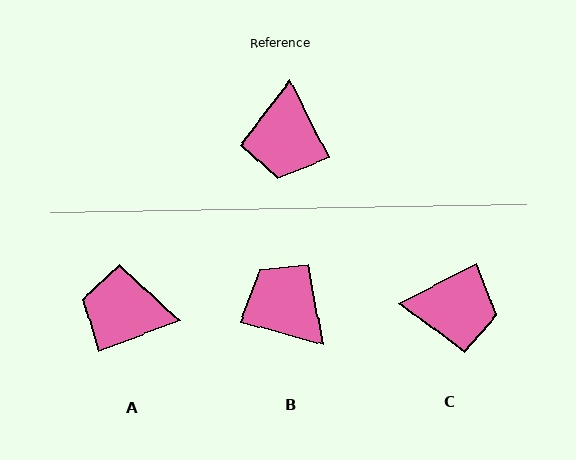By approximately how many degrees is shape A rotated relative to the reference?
Approximately 95 degrees clockwise.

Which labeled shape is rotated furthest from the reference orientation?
B, about 132 degrees away.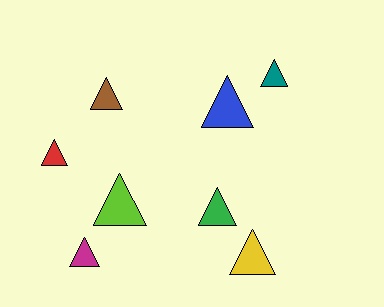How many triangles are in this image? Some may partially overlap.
There are 8 triangles.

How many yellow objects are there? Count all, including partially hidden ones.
There is 1 yellow object.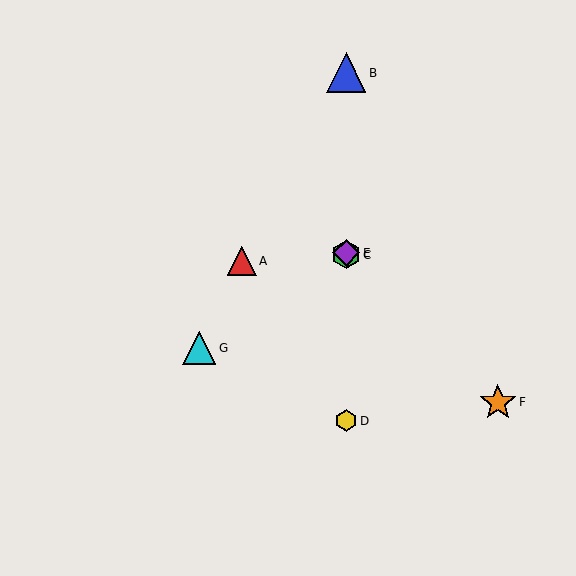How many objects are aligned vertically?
4 objects (B, C, D, E) are aligned vertically.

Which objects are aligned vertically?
Objects B, C, D, E are aligned vertically.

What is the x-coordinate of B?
Object B is at x≈346.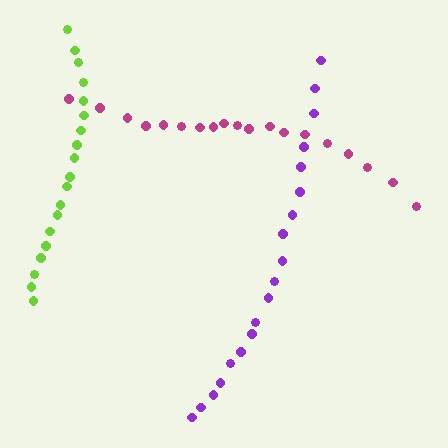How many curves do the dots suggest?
There are 3 distinct paths.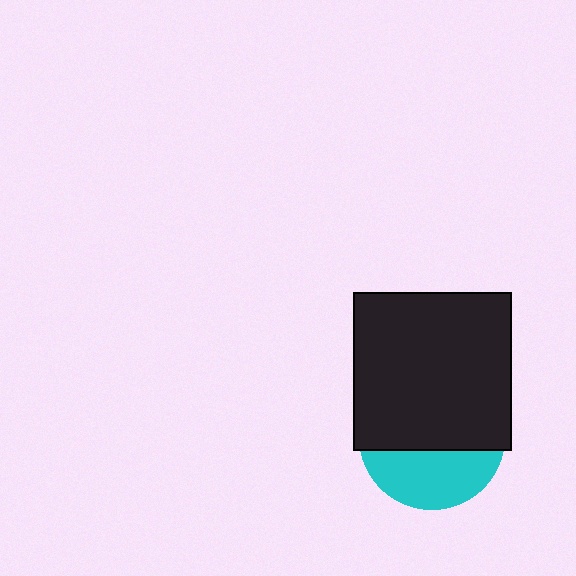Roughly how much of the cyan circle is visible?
A small part of it is visible (roughly 38%).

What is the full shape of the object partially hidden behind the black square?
The partially hidden object is a cyan circle.